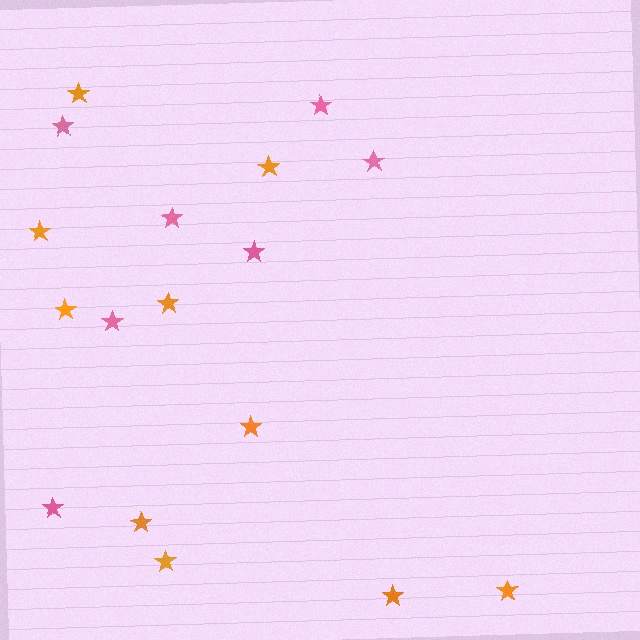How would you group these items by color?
There are 2 groups: one group of orange stars (10) and one group of pink stars (7).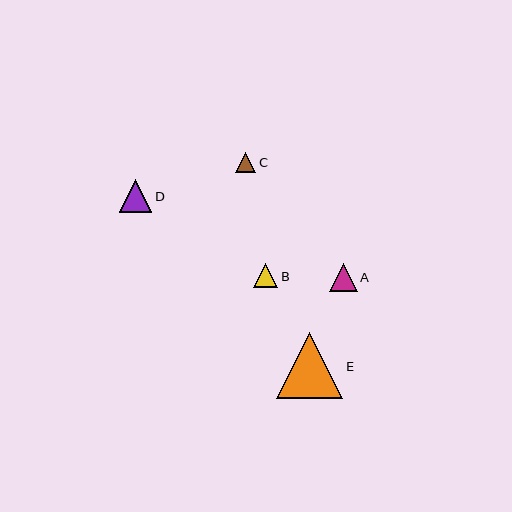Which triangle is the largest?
Triangle E is the largest with a size of approximately 66 pixels.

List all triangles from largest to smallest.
From largest to smallest: E, D, A, B, C.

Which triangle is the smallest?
Triangle C is the smallest with a size of approximately 20 pixels.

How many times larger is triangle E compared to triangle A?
Triangle E is approximately 2.4 times the size of triangle A.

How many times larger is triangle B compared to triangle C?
Triangle B is approximately 1.2 times the size of triangle C.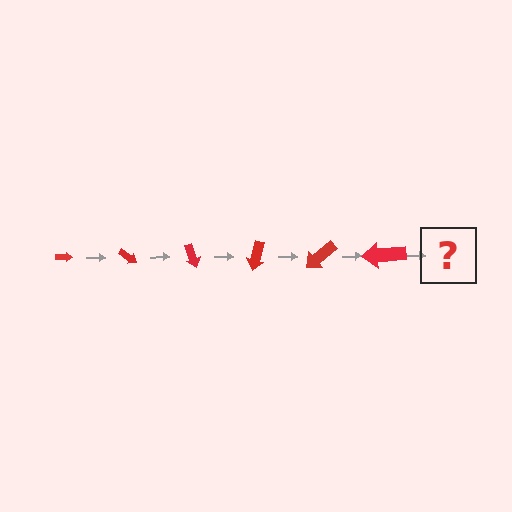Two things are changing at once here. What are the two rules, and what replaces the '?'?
The two rules are that the arrow grows larger each step and it rotates 35 degrees each step. The '?' should be an arrow, larger than the previous one and rotated 210 degrees from the start.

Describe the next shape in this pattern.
It should be an arrow, larger than the previous one and rotated 210 degrees from the start.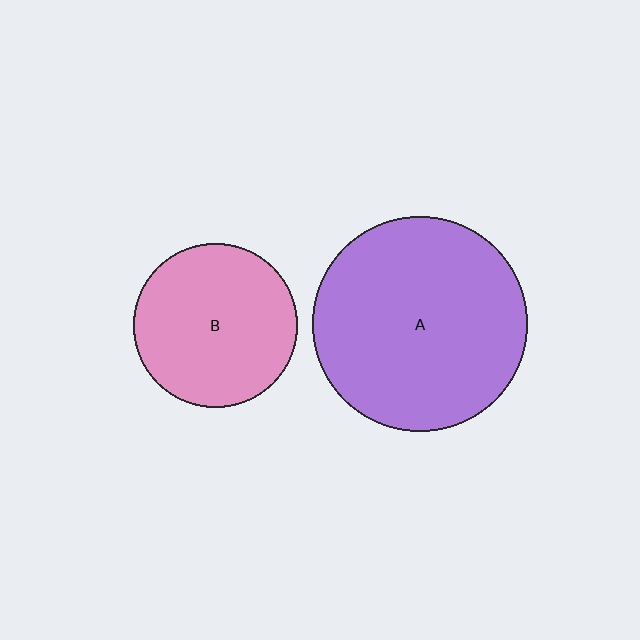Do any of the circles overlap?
No, none of the circles overlap.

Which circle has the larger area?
Circle A (purple).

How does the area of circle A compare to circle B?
Approximately 1.7 times.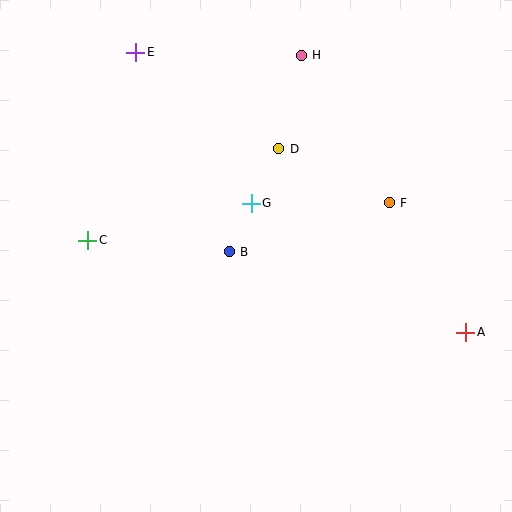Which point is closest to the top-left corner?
Point E is closest to the top-left corner.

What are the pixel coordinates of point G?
Point G is at (251, 203).